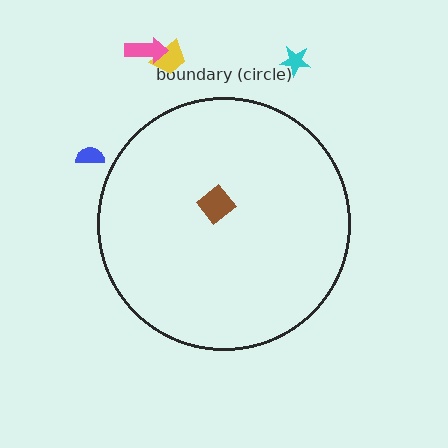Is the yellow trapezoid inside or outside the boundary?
Outside.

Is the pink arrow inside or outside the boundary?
Outside.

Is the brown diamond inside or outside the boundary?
Inside.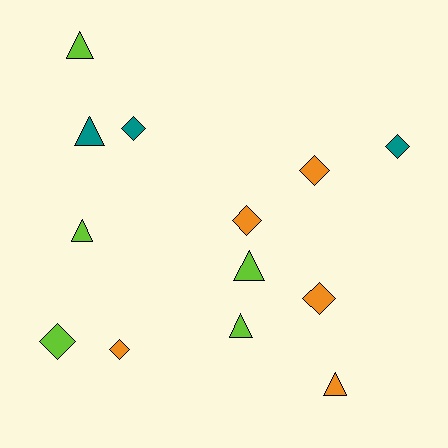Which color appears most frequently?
Orange, with 5 objects.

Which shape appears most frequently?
Diamond, with 7 objects.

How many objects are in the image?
There are 13 objects.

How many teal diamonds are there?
There are 2 teal diamonds.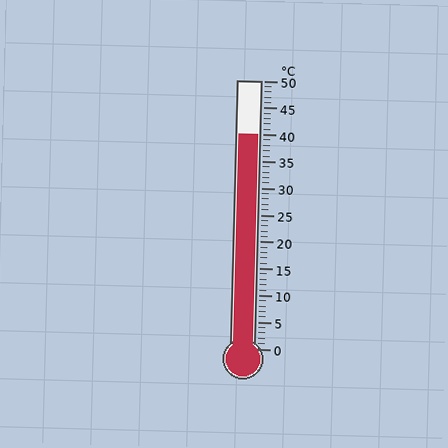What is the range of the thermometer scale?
The thermometer scale ranges from 0°C to 50°C.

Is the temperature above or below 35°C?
The temperature is above 35°C.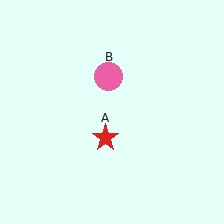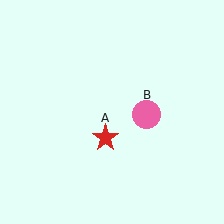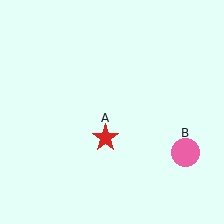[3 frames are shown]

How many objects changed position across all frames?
1 object changed position: pink circle (object B).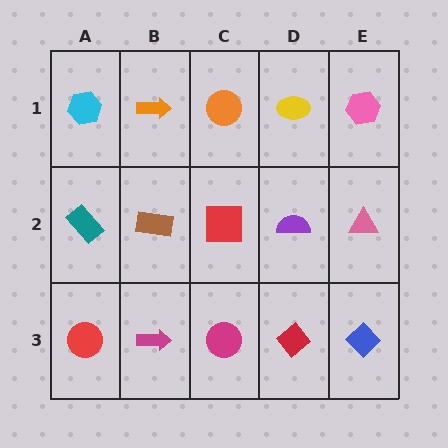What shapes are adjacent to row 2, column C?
An orange circle (row 1, column C), a magenta circle (row 3, column C), a brown rectangle (row 2, column B), a purple semicircle (row 2, column D).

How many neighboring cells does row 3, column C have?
3.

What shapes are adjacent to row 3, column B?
A brown rectangle (row 2, column B), a red circle (row 3, column A), a magenta circle (row 3, column C).